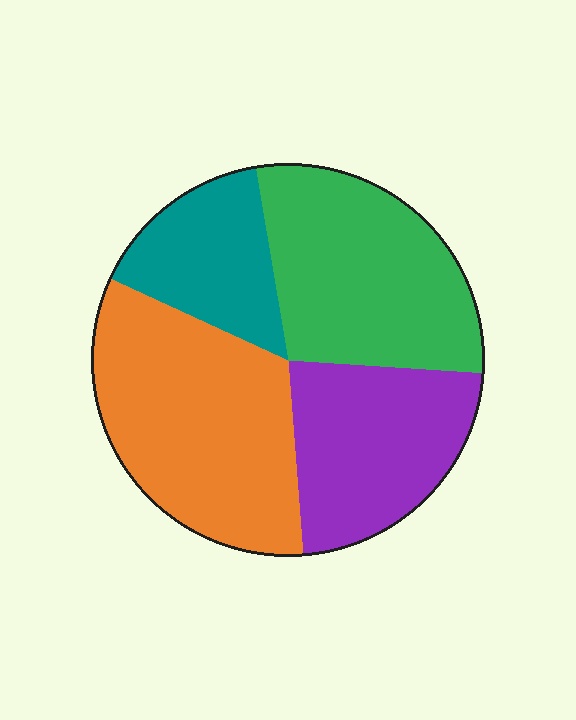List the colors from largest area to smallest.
From largest to smallest: orange, green, purple, teal.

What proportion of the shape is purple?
Purple takes up about one quarter (1/4) of the shape.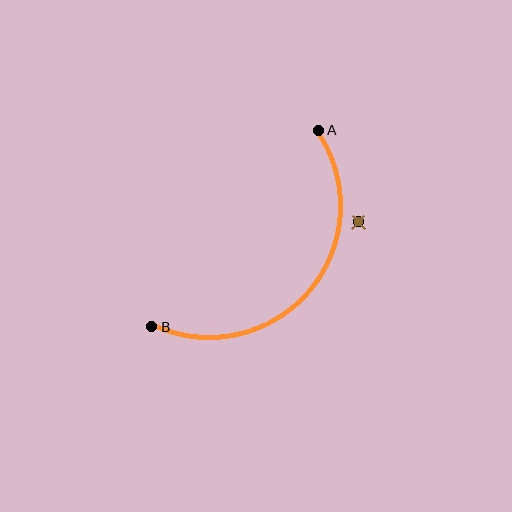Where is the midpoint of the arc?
The arc midpoint is the point on the curve farthest from the straight line joining A and B. It sits below and to the right of that line.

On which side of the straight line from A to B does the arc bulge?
The arc bulges below and to the right of the straight line connecting A and B.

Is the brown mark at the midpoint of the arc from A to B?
No — the brown mark does not lie on the arc at all. It sits slightly outside the curve.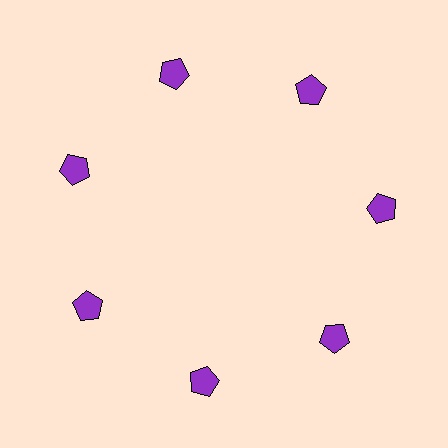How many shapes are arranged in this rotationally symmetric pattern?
There are 7 shapes, arranged in 7 groups of 1.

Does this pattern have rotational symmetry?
Yes, this pattern has 7-fold rotational symmetry. It looks the same after rotating 51 degrees around the center.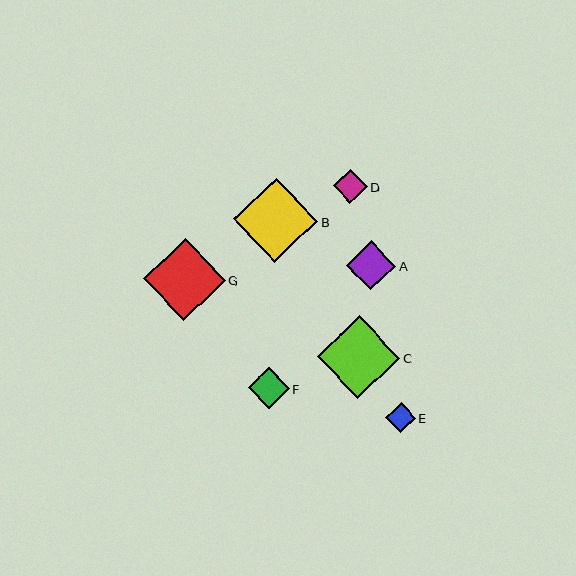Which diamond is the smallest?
Diamond E is the smallest with a size of approximately 30 pixels.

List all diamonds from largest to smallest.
From largest to smallest: B, C, G, A, F, D, E.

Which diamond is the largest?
Diamond B is the largest with a size of approximately 84 pixels.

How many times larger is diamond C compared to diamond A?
Diamond C is approximately 1.7 times the size of diamond A.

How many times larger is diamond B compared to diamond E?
Diamond B is approximately 2.8 times the size of diamond E.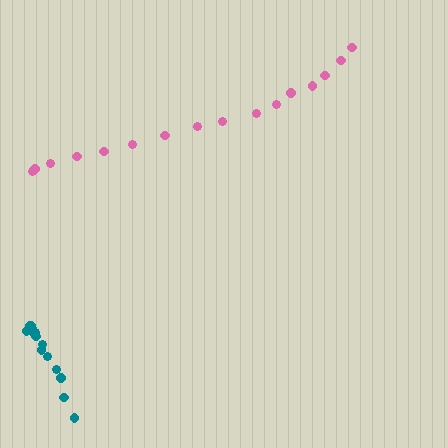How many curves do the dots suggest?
There are 2 distinct paths.